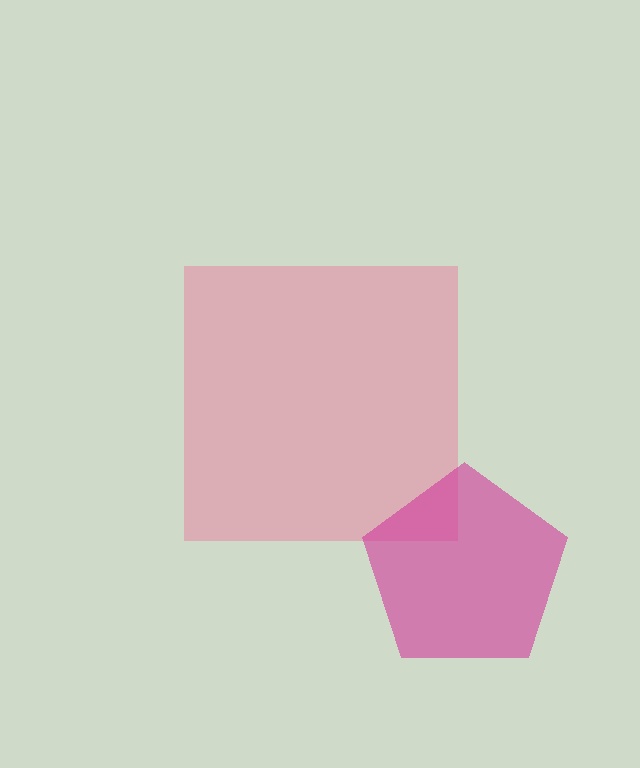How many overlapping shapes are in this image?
There are 2 overlapping shapes in the image.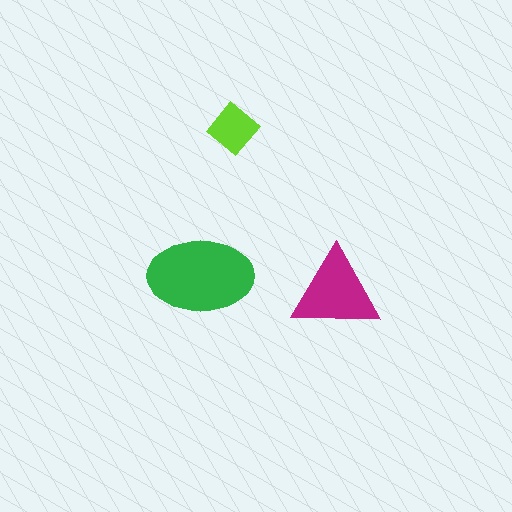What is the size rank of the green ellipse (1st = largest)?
1st.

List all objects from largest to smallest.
The green ellipse, the magenta triangle, the lime diamond.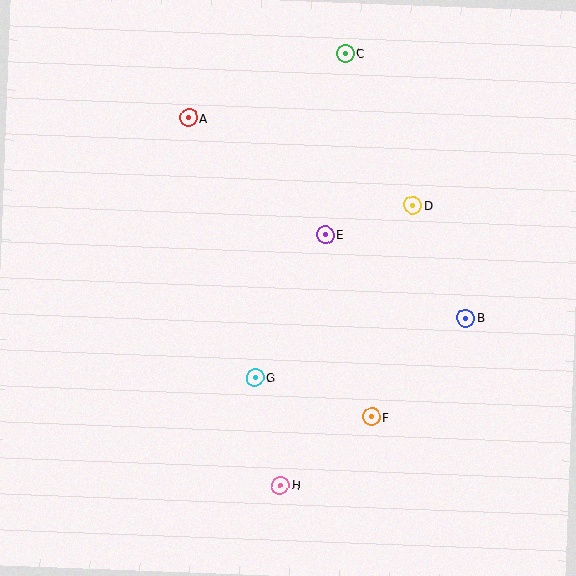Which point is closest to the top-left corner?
Point A is closest to the top-left corner.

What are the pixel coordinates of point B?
Point B is at (466, 318).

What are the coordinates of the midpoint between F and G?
The midpoint between F and G is at (313, 397).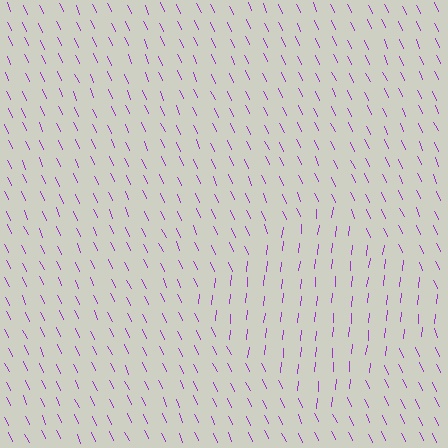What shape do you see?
I see a diamond.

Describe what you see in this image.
The image is filled with small purple line segments. A diamond region in the image has lines oriented differently from the surrounding lines, creating a visible texture boundary.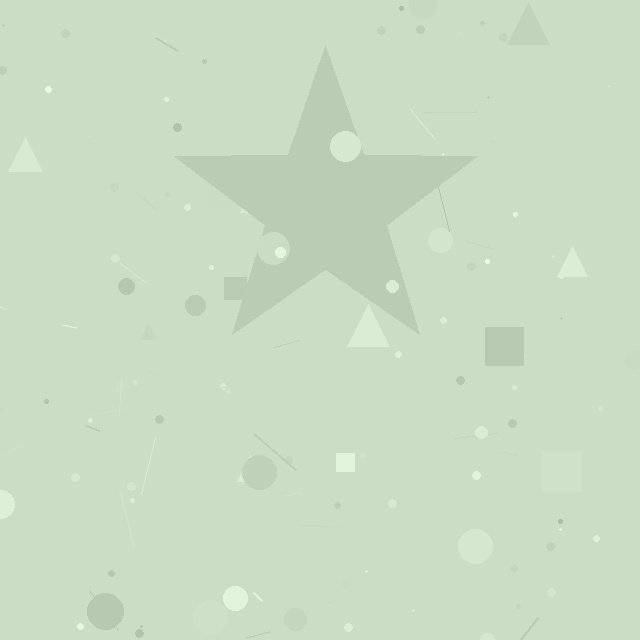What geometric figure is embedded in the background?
A star is embedded in the background.